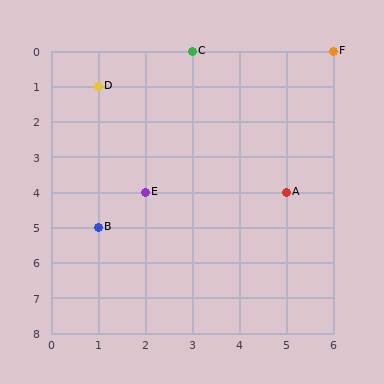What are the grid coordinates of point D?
Point D is at grid coordinates (1, 1).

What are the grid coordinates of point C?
Point C is at grid coordinates (3, 0).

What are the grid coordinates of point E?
Point E is at grid coordinates (2, 4).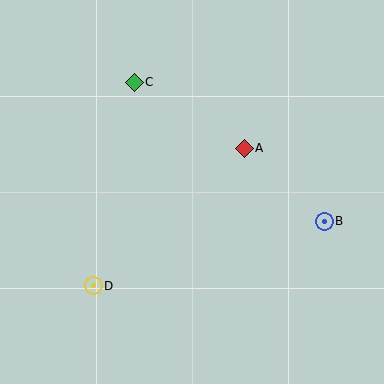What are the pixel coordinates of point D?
Point D is at (93, 286).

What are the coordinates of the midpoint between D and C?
The midpoint between D and C is at (114, 184).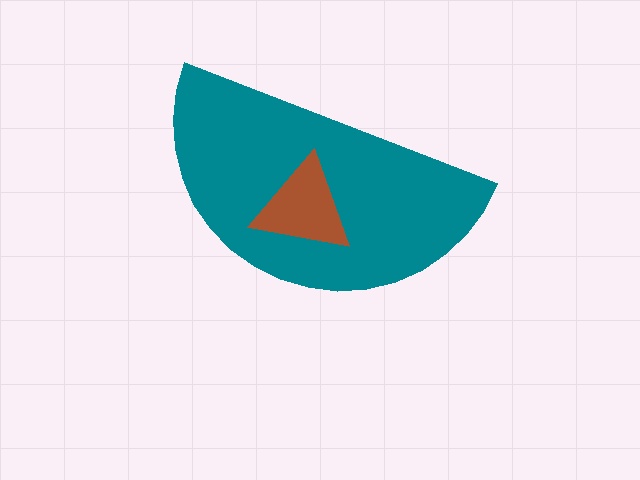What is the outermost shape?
The teal semicircle.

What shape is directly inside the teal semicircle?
The brown triangle.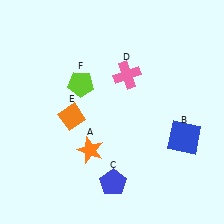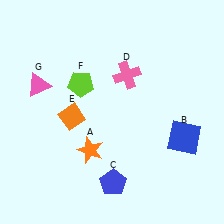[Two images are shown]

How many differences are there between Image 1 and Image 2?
There is 1 difference between the two images.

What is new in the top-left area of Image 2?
A pink triangle (G) was added in the top-left area of Image 2.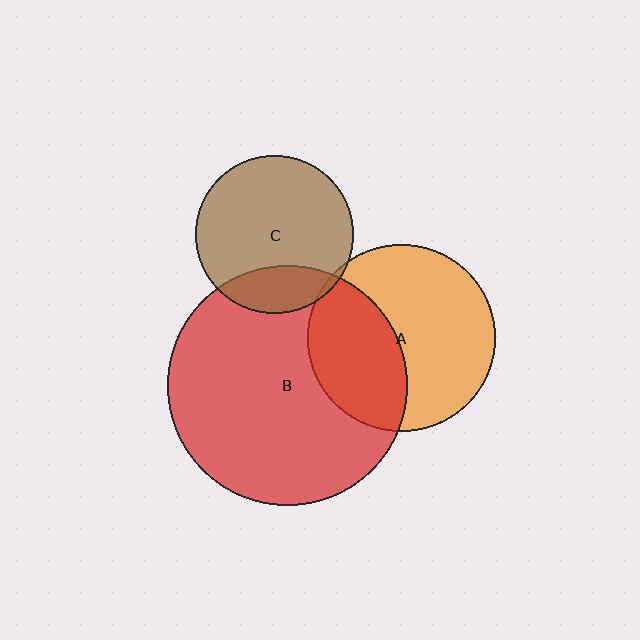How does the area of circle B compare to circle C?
Approximately 2.3 times.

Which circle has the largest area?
Circle B (red).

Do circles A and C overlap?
Yes.